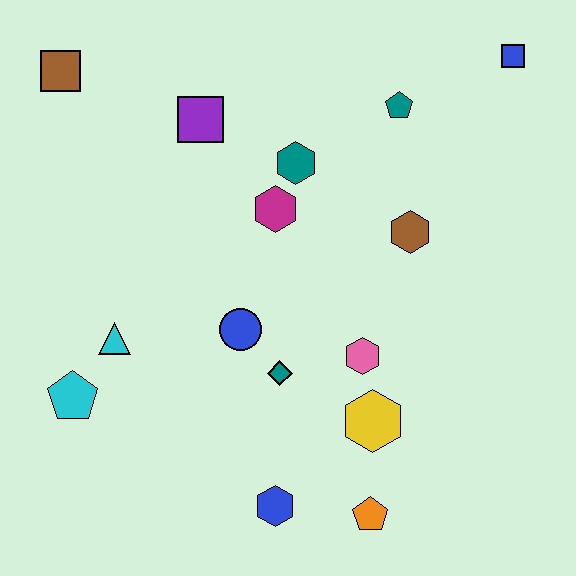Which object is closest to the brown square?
The purple square is closest to the brown square.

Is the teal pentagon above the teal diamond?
Yes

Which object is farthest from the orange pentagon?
The brown square is farthest from the orange pentagon.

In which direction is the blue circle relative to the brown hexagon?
The blue circle is to the left of the brown hexagon.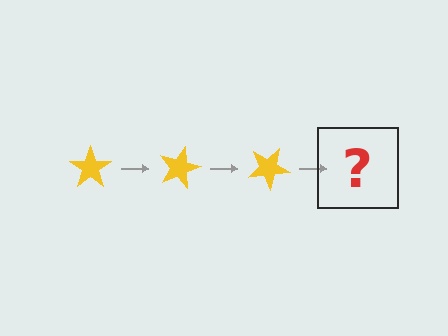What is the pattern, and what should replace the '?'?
The pattern is that the star rotates 15 degrees each step. The '?' should be a yellow star rotated 45 degrees.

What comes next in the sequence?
The next element should be a yellow star rotated 45 degrees.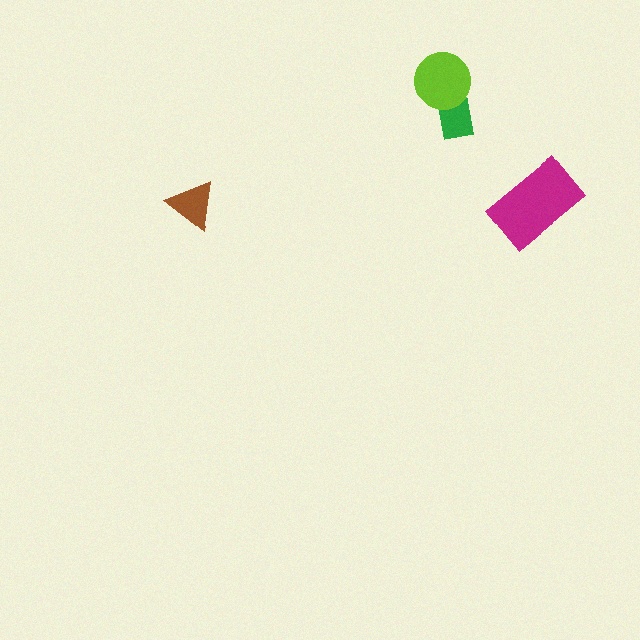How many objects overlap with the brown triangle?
0 objects overlap with the brown triangle.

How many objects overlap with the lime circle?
1 object overlaps with the lime circle.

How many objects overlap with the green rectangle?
1 object overlaps with the green rectangle.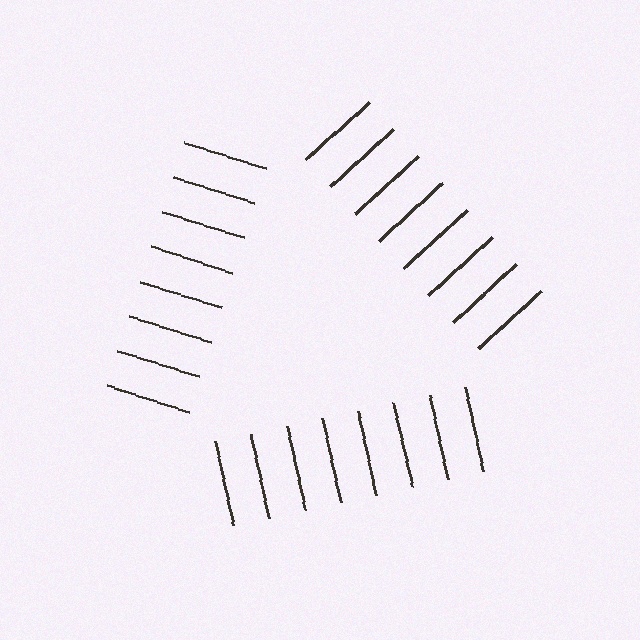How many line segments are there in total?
24 — 8 along each of the 3 edges.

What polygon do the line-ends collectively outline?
An illusory triangle — the line segments terminate on its edges but no continuous stroke is drawn.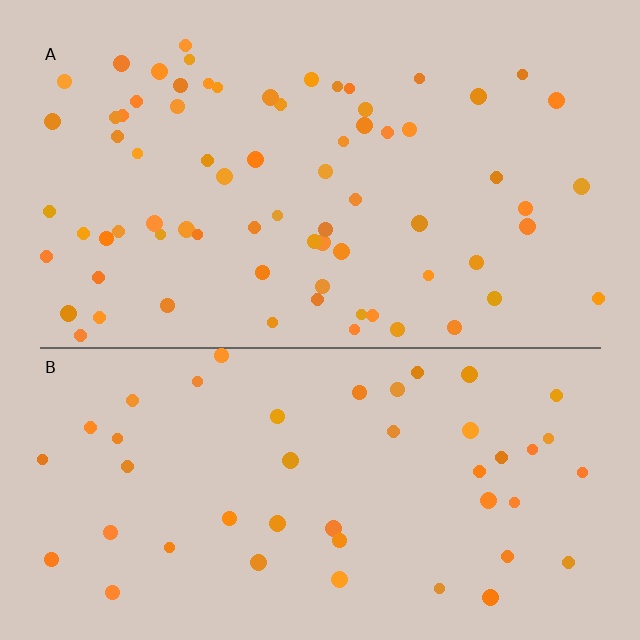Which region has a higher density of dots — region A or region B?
A (the top).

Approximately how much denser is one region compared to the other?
Approximately 1.6× — region A over region B.